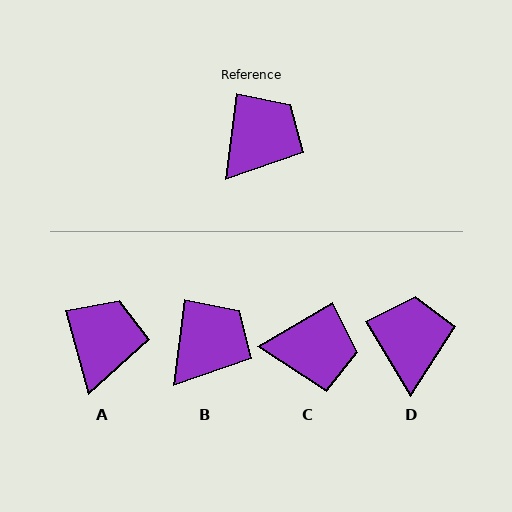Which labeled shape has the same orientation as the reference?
B.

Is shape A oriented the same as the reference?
No, it is off by about 23 degrees.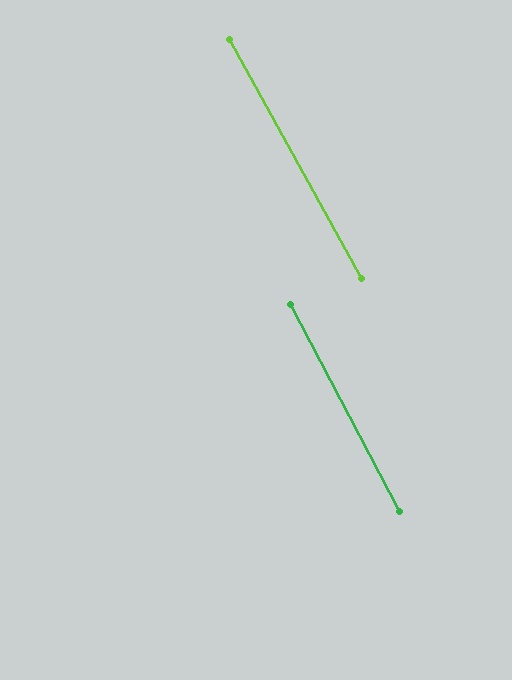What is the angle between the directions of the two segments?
Approximately 1 degree.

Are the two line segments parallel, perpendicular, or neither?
Parallel — their directions differ by only 1.0°.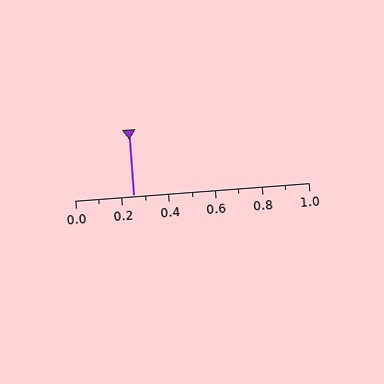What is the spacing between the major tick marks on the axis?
The major ticks are spaced 0.2 apart.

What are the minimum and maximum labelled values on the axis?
The axis runs from 0.0 to 1.0.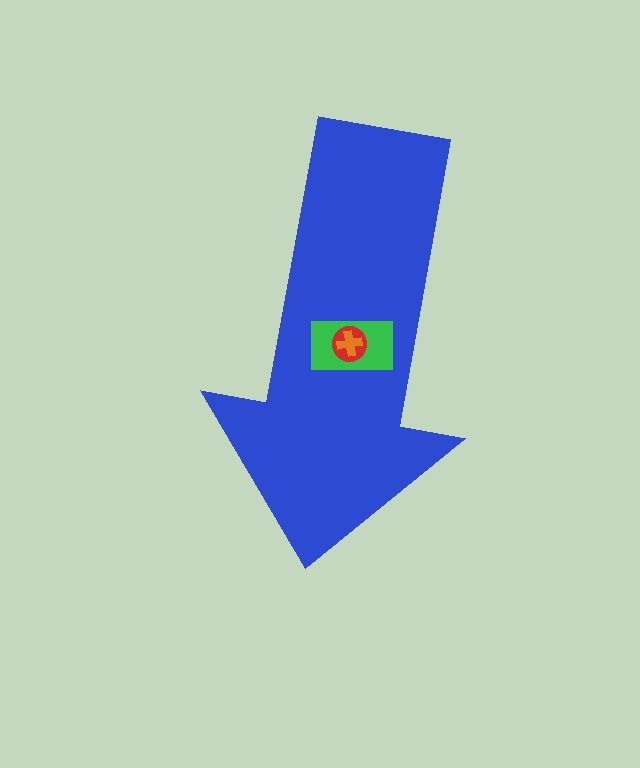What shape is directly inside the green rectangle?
The red circle.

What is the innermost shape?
The orange cross.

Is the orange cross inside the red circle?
Yes.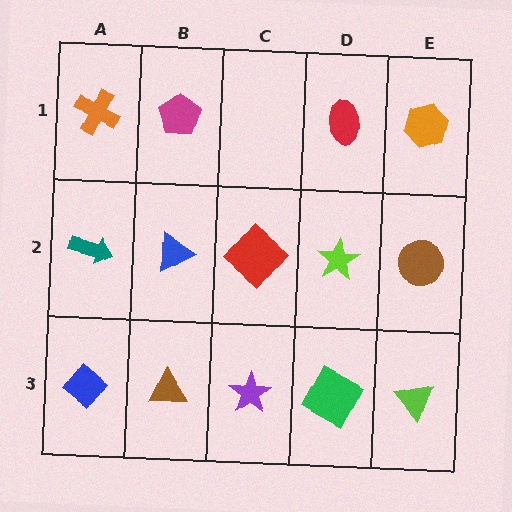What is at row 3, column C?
A purple star.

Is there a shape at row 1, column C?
No, that cell is empty.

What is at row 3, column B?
A brown triangle.